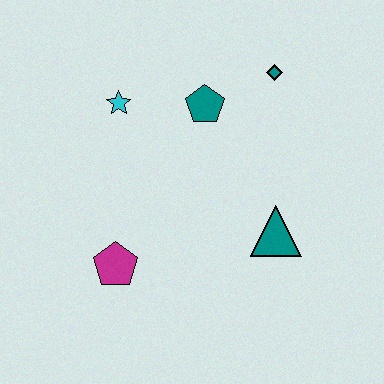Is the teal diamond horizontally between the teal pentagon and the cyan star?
No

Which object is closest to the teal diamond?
The teal pentagon is closest to the teal diamond.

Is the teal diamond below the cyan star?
No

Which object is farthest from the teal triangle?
The cyan star is farthest from the teal triangle.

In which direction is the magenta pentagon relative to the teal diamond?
The magenta pentagon is below the teal diamond.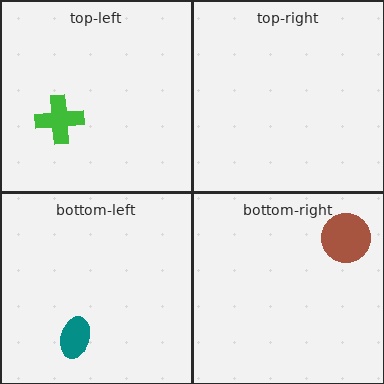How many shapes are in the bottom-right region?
1.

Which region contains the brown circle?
The bottom-right region.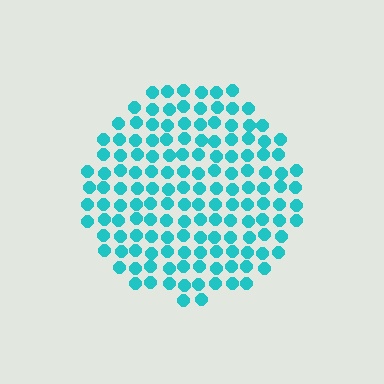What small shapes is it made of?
It is made of small circles.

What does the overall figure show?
The overall figure shows a circle.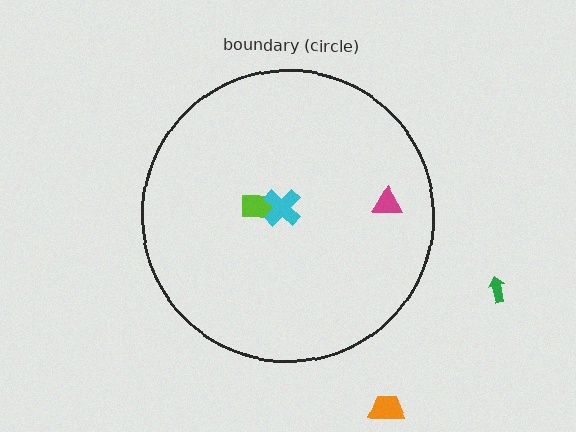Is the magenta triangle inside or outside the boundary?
Inside.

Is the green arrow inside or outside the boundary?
Outside.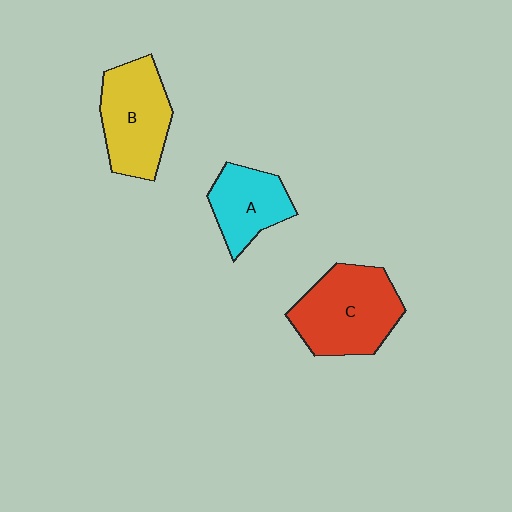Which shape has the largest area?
Shape C (red).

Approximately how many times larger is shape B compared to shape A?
Approximately 1.4 times.